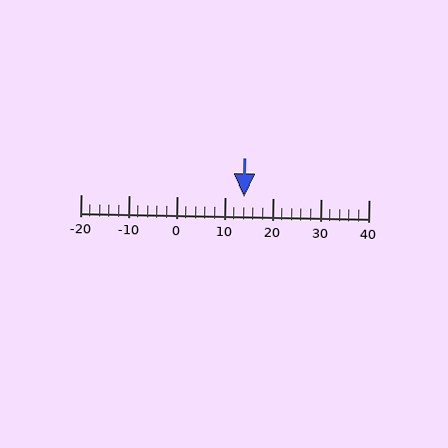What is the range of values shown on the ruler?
The ruler shows values from -20 to 40.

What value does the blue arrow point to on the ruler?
The blue arrow points to approximately 14.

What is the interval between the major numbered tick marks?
The major tick marks are spaced 10 units apart.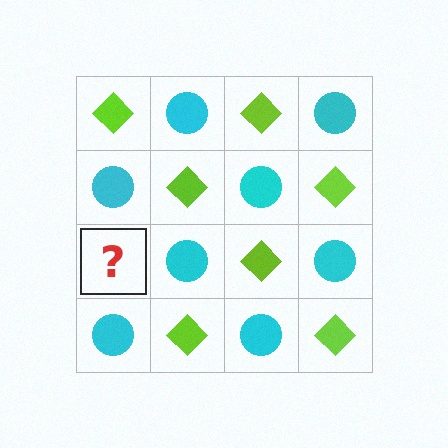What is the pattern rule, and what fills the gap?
The rule is that it alternates lime diamond and cyan circle in a checkerboard pattern. The gap should be filled with a lime diamond.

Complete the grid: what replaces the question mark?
The question mark should be replaced with a lime diamond.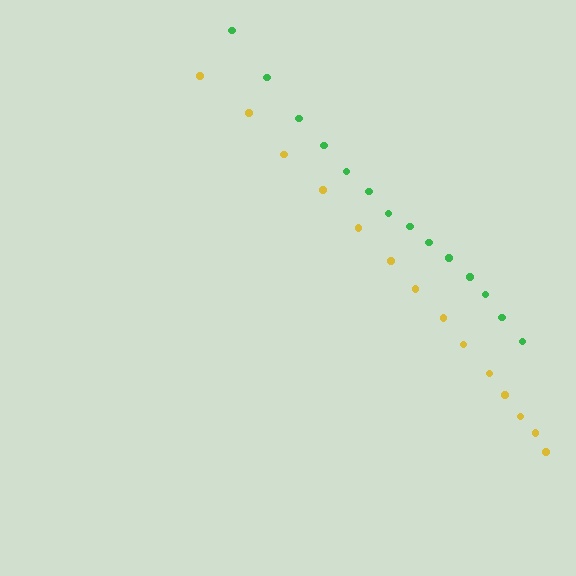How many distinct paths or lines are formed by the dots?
There are 2 distinct paths.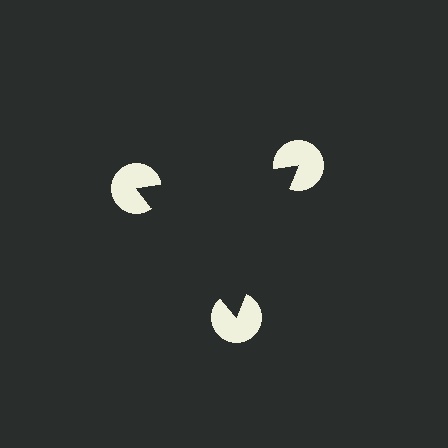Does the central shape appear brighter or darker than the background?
It typically appears slightly darker than the background, even though no actual brightness change is drawn.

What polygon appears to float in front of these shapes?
An illusory triangle — its edges are inferred from the aligned wedge cuts in the pac-man discs, not physically drawn.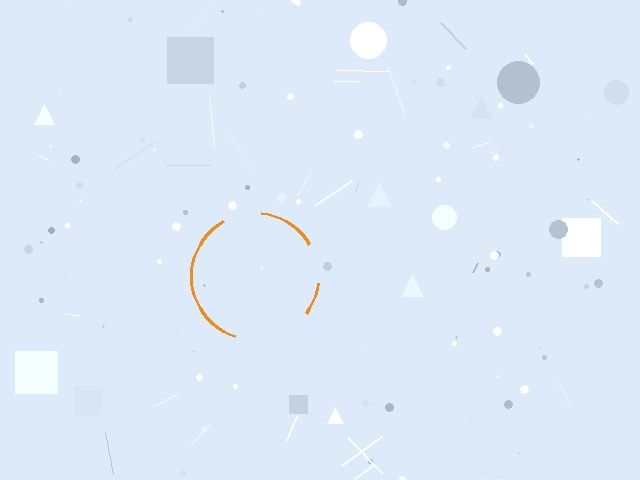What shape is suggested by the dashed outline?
The dashed outline suggests a circle.